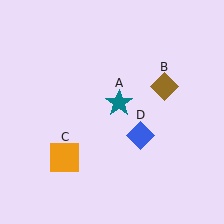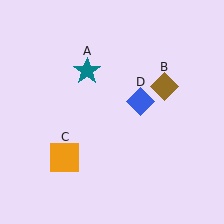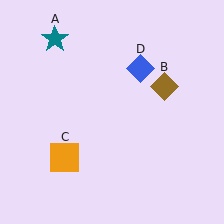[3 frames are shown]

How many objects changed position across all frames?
2 objects changed position: teal star (object A), blue diamond (object D).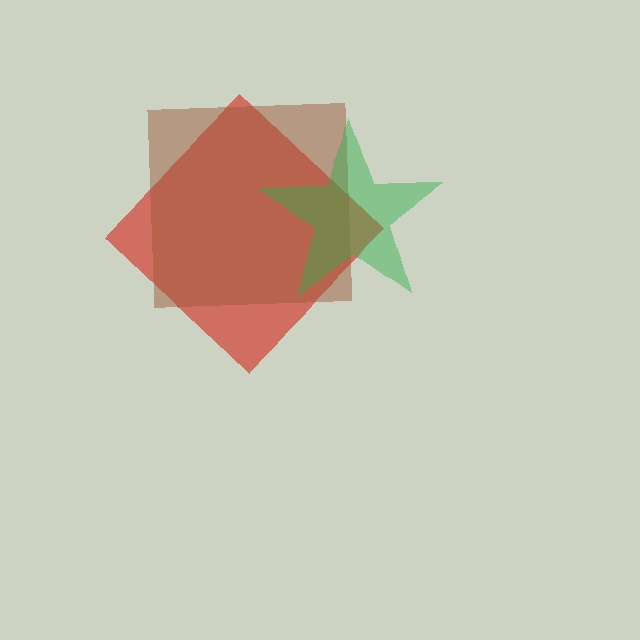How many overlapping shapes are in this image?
There are 3 overlapping shapes in the image.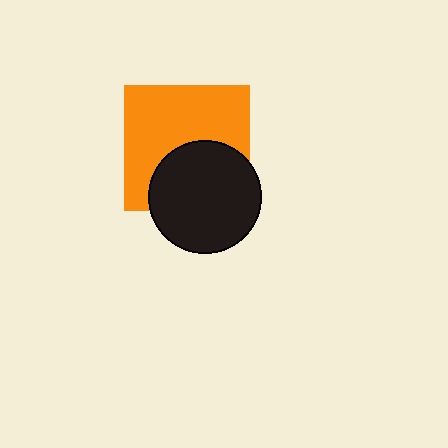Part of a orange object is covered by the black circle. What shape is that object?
It is a square.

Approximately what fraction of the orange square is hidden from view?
Roughly 39% of the orange square is hidden behind the black circle.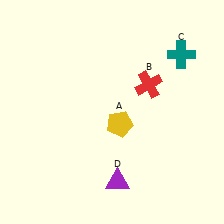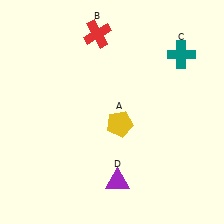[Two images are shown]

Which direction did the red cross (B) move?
The red cross (B) moved left.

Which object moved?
The red cross (B) moved left.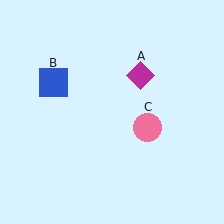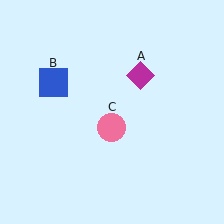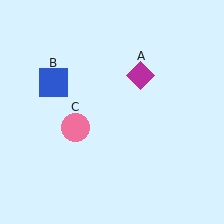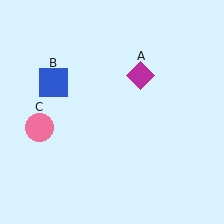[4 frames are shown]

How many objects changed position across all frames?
1 object changed position: pink circle (object C).